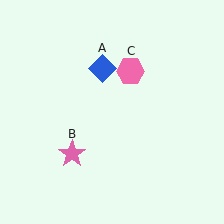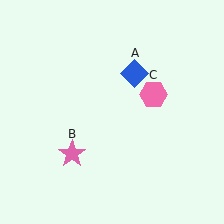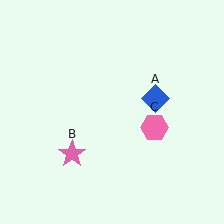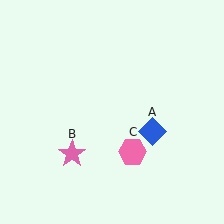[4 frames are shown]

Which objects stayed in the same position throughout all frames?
Pink star (object B) remained stationary.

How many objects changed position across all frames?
2 objects changed position: blue diamond (object A), pink hexagon (object C).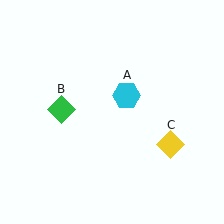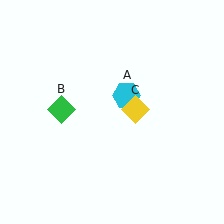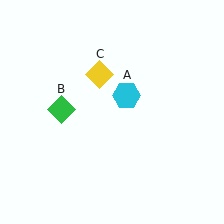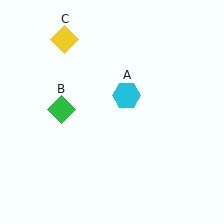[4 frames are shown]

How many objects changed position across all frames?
1 object changed position: yellow diamond (object C).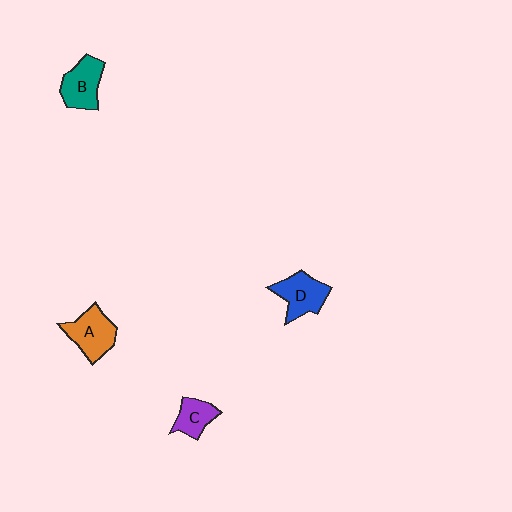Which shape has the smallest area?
Shape C (purple).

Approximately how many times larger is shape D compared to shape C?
Approximately 1.4 times.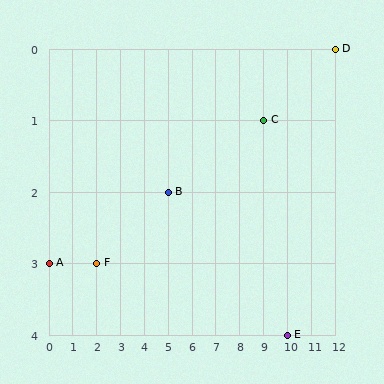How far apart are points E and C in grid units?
Points E and C are 1 column and 3 rows apart (about 3.2 grid units diagonally).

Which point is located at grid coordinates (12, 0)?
Point D is at (12, 0).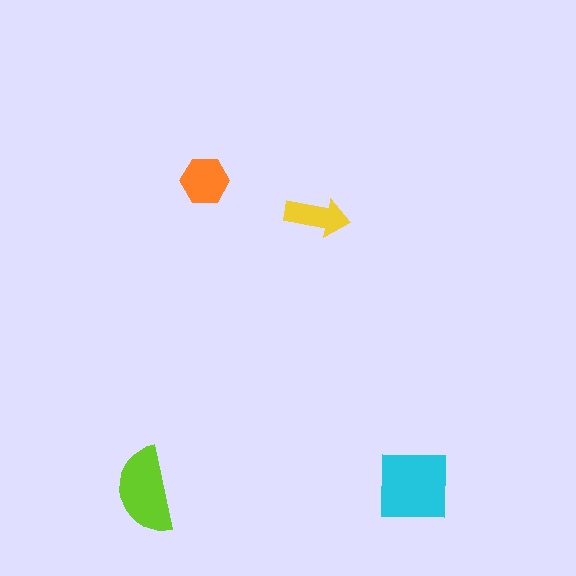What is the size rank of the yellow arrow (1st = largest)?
4th.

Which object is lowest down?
The lime semicircle is bottommost.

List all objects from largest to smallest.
The cyan square, the lime semicircle, the orange hexagon, the yellow arrow.